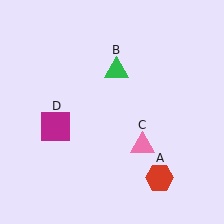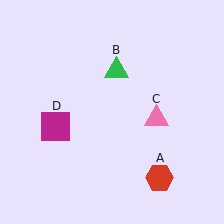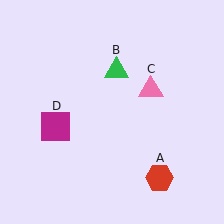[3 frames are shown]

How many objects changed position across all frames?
1 object changed position: pink triangle (object C).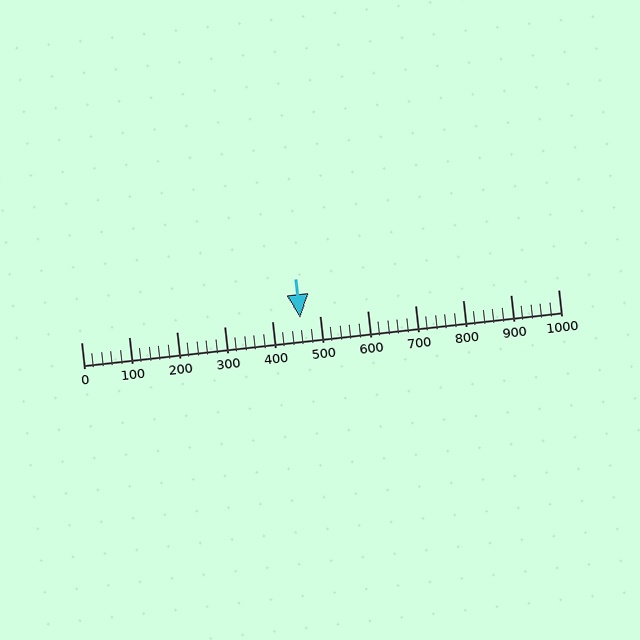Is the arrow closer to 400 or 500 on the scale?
The arrow is closer to 500.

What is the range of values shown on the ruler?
The ruler shows values from 0 to 1000.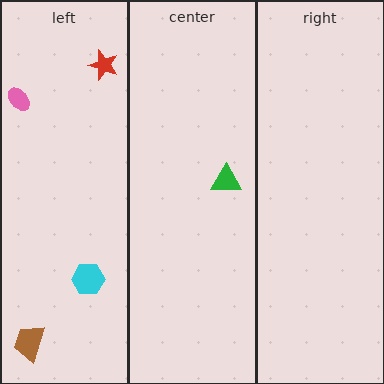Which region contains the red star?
The left region.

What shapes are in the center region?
The green triangle.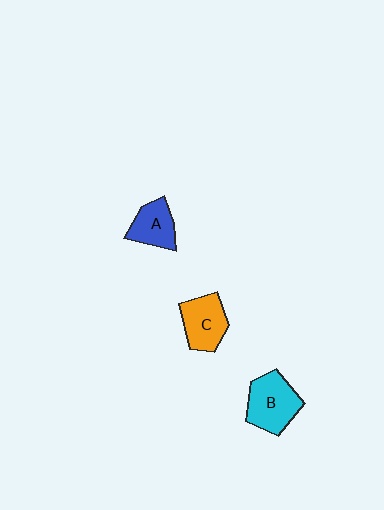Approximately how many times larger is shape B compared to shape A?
Approximately 1.4 times.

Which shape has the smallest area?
Shape A (blue).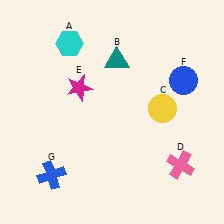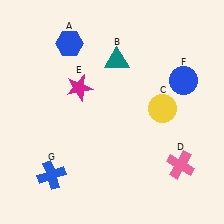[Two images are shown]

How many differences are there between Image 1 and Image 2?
There is 1 difference between the two images.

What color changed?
The hexagon (A) changed from cyan in Image 1 to blue in Image 2.